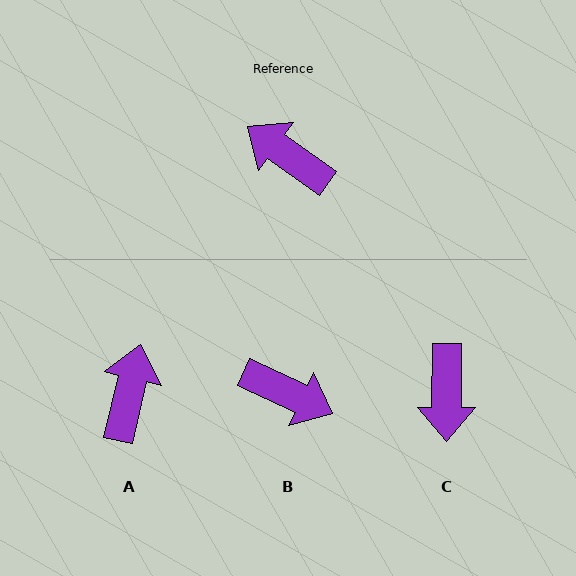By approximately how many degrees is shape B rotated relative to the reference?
Approximately 170 degrees clockwise.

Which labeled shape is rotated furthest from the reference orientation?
B, about 170 degrees away.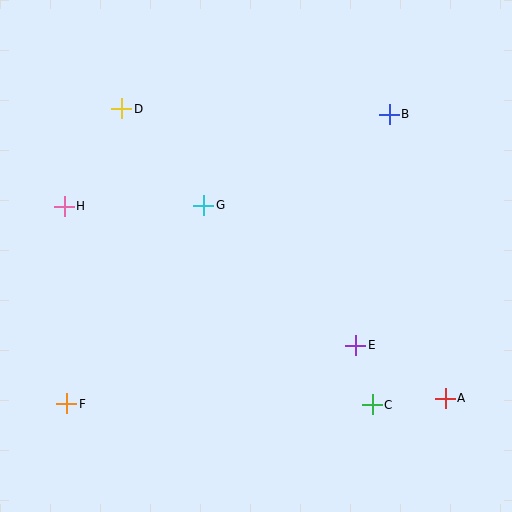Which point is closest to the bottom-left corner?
Point F is closest to the bottom-left corner.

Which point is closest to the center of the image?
Point G at (204, 205) is closest to the center.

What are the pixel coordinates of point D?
Point D is at (122, 109).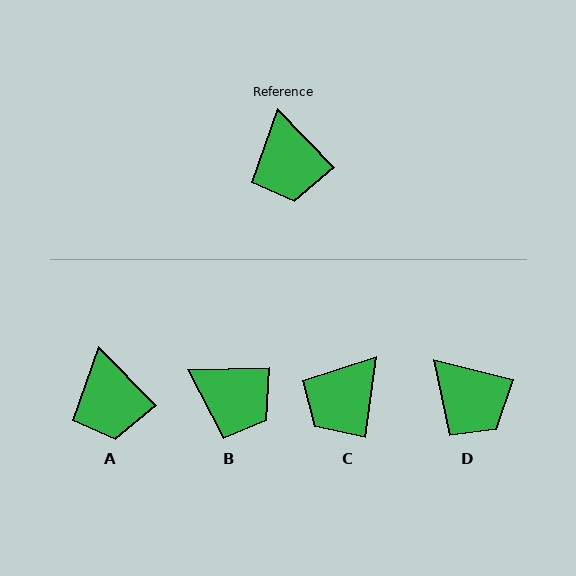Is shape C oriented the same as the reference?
No, it is off by about 52 degrees.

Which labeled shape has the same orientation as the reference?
A.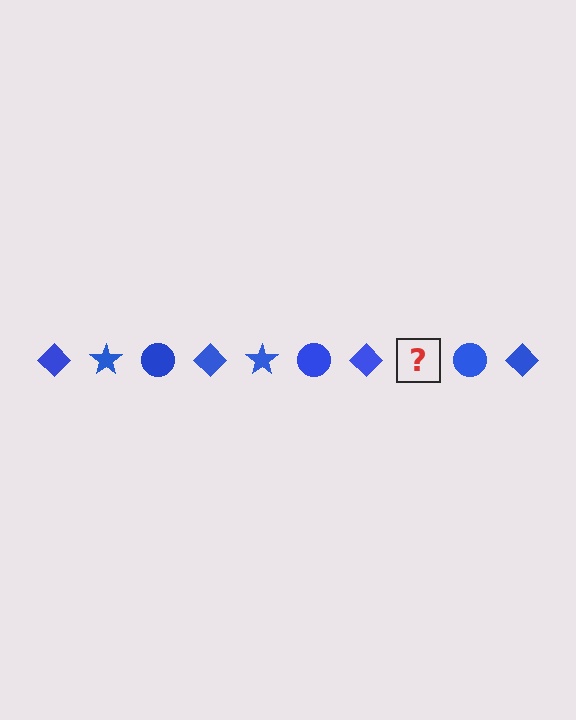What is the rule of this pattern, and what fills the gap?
The rule is that the pattern cycles through diamond, star, circle shapes in blue. The gap should be filled with a blue star.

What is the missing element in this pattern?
The missing element is a blue star.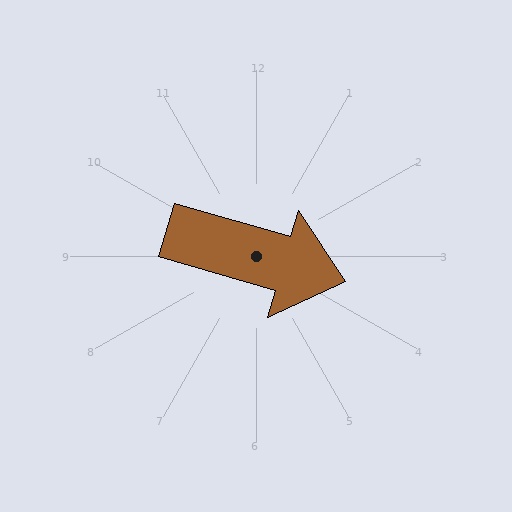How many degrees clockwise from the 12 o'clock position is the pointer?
Approximately 106 degrees.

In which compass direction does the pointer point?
East.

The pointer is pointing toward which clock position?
Roughly 4 o'clock.